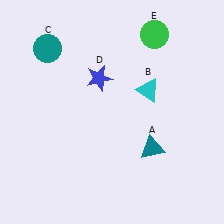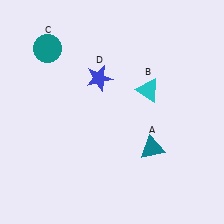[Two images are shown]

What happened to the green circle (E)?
The green circle (E) was removed in Image 2. It was in the top-right area of Image 1.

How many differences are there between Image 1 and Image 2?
There is 1 difference between the two images.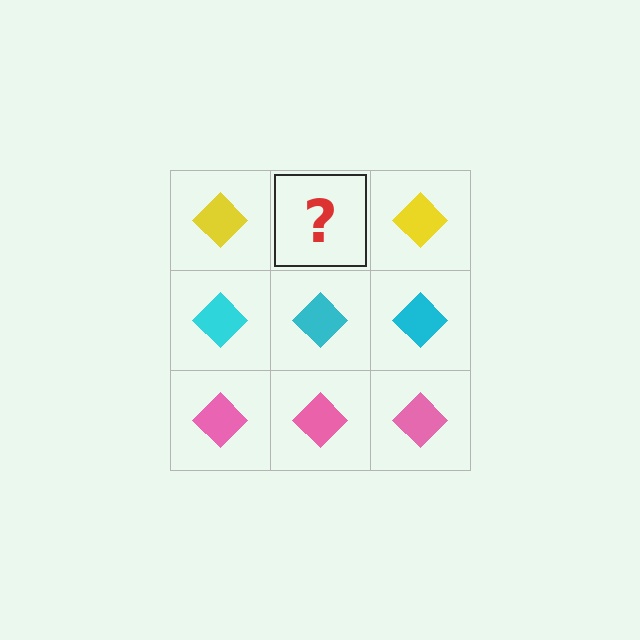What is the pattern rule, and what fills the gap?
The rule is that each row has a consistent color. The gap should be filled with a yellow diamond.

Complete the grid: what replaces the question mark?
The question mark should be replaced with a yellow diamond.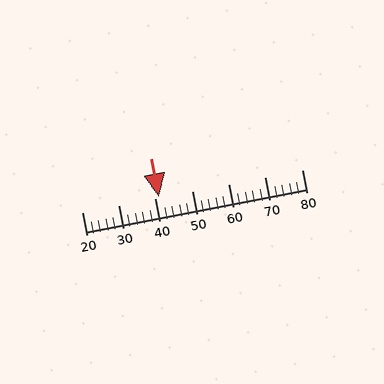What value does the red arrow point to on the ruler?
The red arrow points to approximately 41.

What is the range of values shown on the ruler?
The ruler shows values from 20 to 80.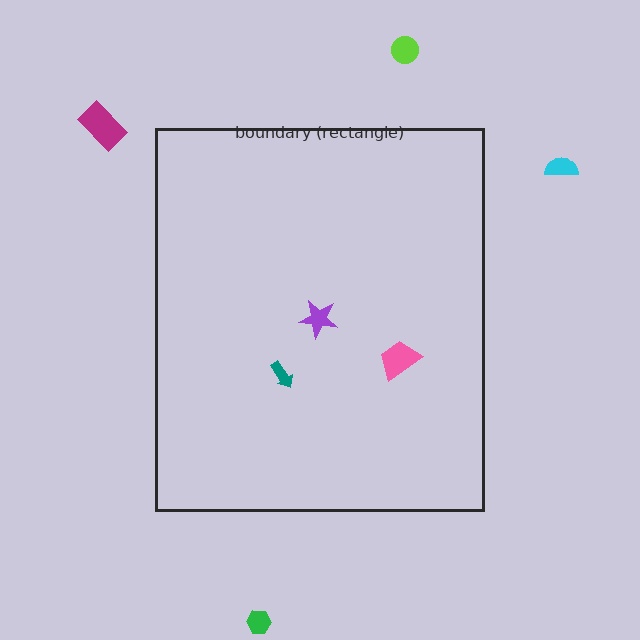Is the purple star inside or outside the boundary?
Inside.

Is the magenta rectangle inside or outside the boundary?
Outside.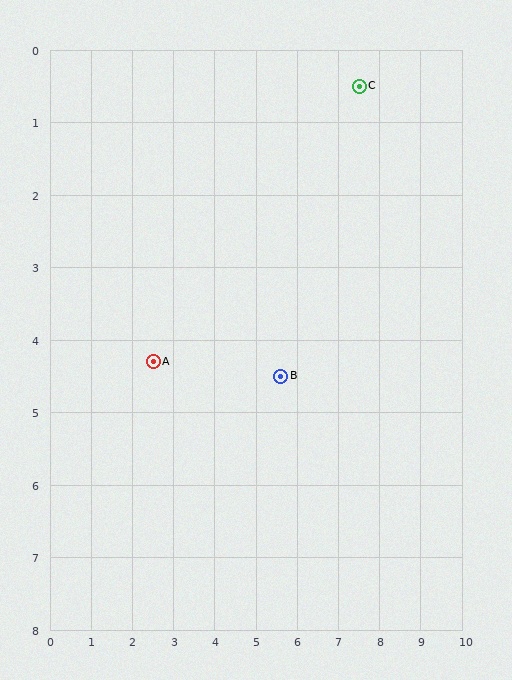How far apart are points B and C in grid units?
Points B and C are about 4.4 grid units apart.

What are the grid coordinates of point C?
Point C is at approximately (7.5, 0.5).